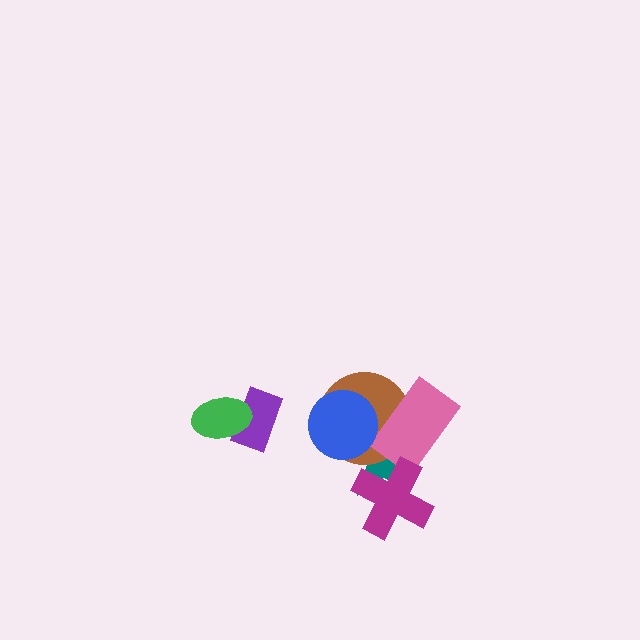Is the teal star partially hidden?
Yes, it is partially covered by another shape.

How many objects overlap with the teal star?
4 objects overlap with the teal star.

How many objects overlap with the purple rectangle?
1 object overlaps with the purple rectangle.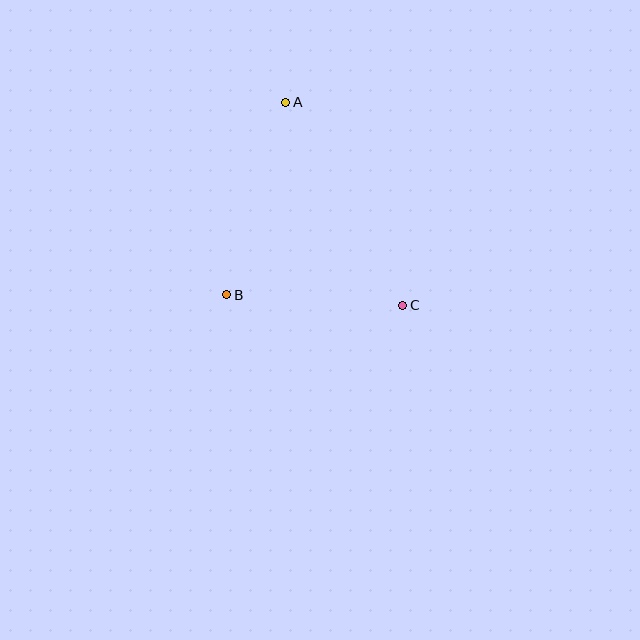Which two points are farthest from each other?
Points A and C are farthest from each other.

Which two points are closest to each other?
Points B and C are closest to each other.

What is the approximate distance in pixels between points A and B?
The distance between A and B is approximately 201 pixels.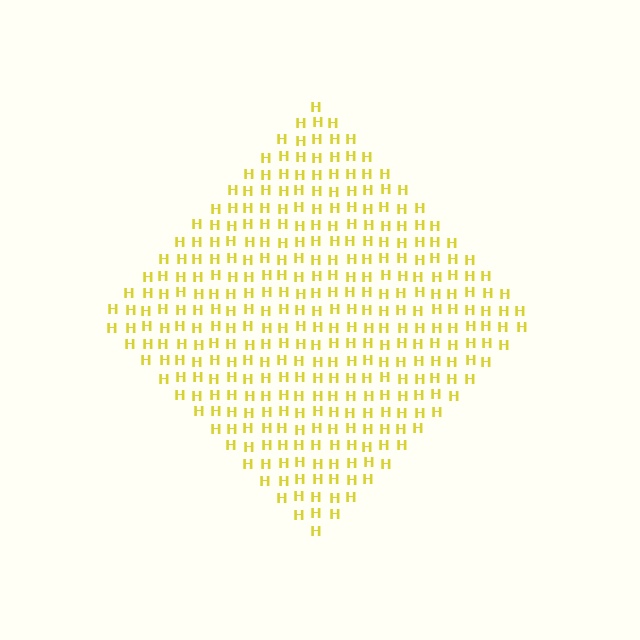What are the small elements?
The small elements are letter H's.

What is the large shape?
The large shape is a diamond.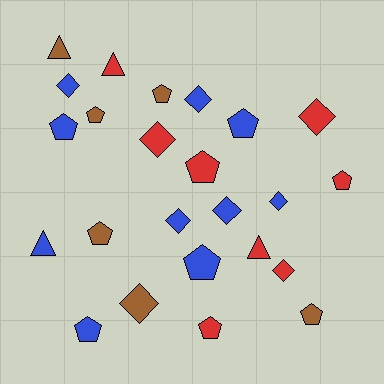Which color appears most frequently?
Blue, with 10 objects.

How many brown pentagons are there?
There are 4 brown pentagons.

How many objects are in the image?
There are 24 objects.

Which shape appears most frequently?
Pentagon, with 11 objects.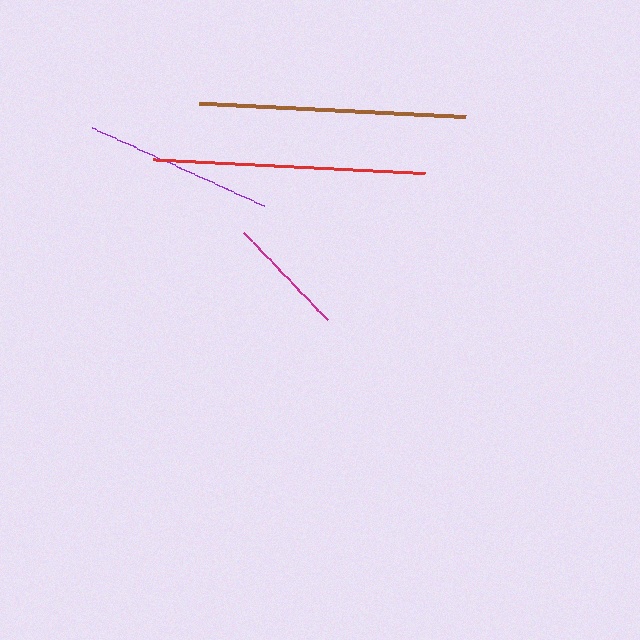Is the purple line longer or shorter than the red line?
The red line is longer than the purple line.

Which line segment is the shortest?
The magenta line is the shortest at approximately 120 pixels.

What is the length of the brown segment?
The brown segment is approximately 267 pixels long.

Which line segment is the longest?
The red line is the longest at approximately 272 pixels.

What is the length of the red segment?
The red segment is approximately 272 pixels long.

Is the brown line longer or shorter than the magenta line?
The brown line is longer than the magenta line.